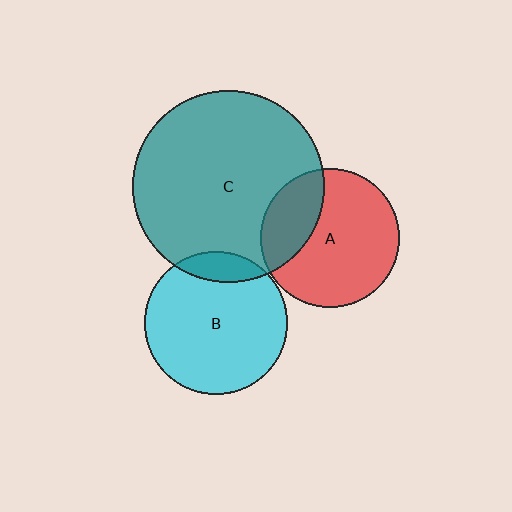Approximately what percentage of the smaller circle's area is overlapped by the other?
Approximately 25%.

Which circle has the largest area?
Circle C (teal).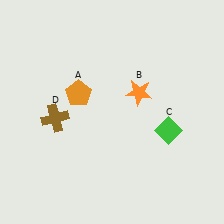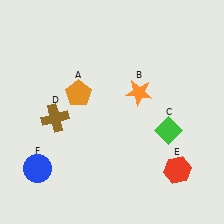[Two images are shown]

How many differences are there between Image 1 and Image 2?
There are 2 differences between the two images.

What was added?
A red hexagon (E), a blue circle (F) were added in Image 2.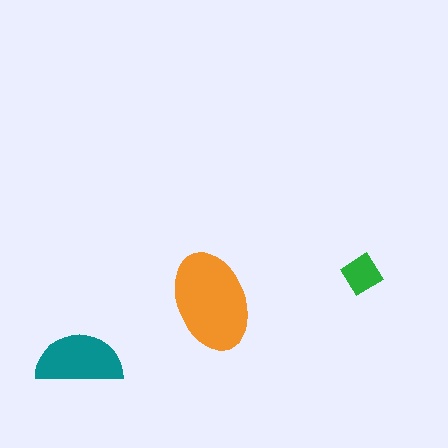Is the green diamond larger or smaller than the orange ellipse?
Smaller.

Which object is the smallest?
The green diamond.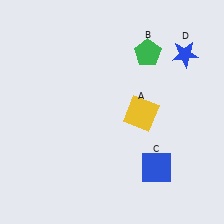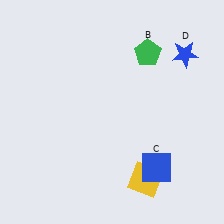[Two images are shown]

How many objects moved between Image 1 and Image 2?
1 object moved between the two images.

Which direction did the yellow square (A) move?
The yellow square (A) moved down.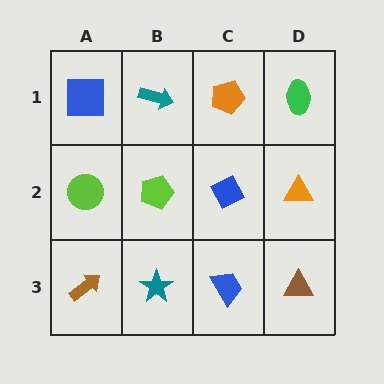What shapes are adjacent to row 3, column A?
A lime circle (row 2, column A), a teal star (row 3, column B).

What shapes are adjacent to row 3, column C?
A blue diamond (row 2, column C), a teal star (row 3, column B), a brown triangle (row 3, column D).